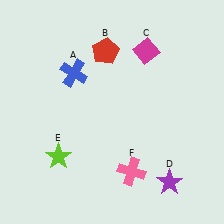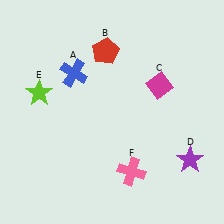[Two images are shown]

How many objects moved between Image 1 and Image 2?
3 objects moved between the two images.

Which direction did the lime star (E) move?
The lime star (E) moved up.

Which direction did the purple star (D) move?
The purple star (D) moved up.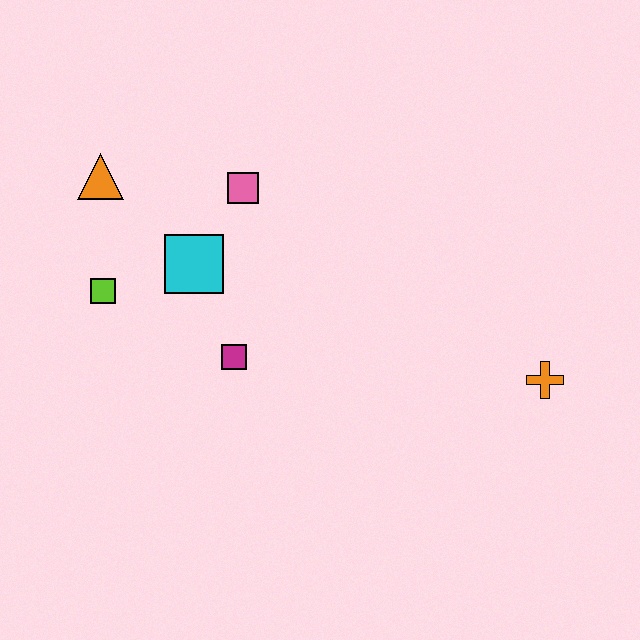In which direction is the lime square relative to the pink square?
The lime square is to the left of the pink square.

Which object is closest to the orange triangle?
The lime square is closest to the orange triangle.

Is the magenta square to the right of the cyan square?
Yes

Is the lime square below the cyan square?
Yes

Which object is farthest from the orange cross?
The orange triangle is farthest from the orange cross.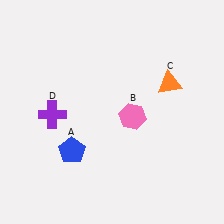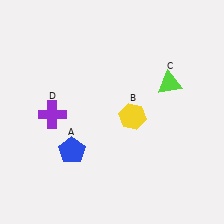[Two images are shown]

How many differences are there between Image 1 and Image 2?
There are 2 differences between the two images.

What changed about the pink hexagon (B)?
In Image 1, B is pink. In Image 2, it changed to yellow.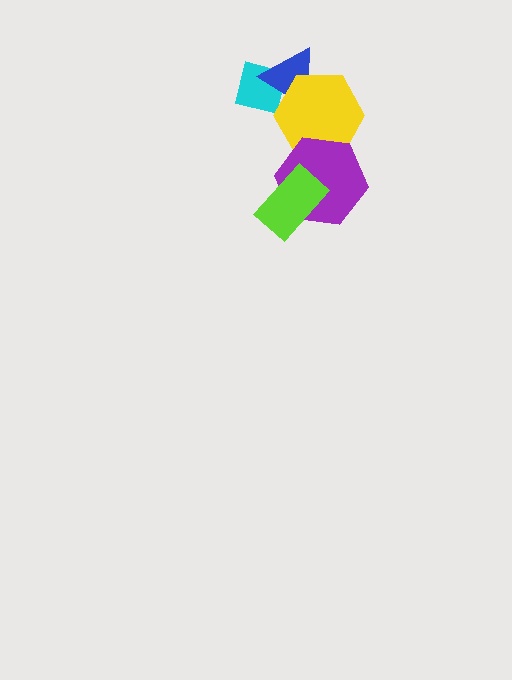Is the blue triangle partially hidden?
Yes, it is partially covered by another shape.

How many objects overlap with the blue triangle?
2 objects overlap with the blue triangle.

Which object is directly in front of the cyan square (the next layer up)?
The blue triangle is directly in front of the cyan square.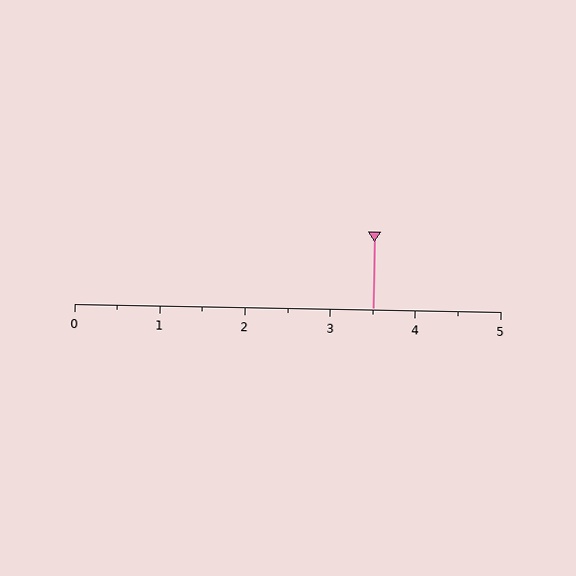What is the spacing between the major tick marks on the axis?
The major ticks are spaced 1 apart.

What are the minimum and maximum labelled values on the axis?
The axis runs from 0 to 5.